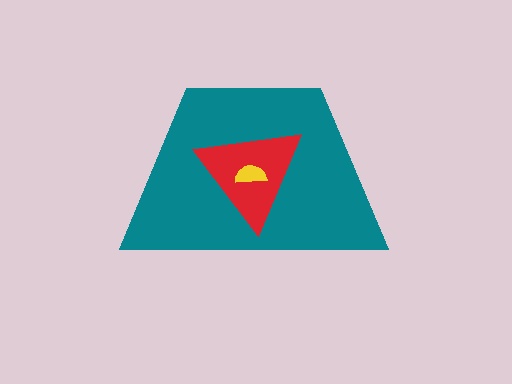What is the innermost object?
The yellow semicircle.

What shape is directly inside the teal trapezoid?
The red triangle.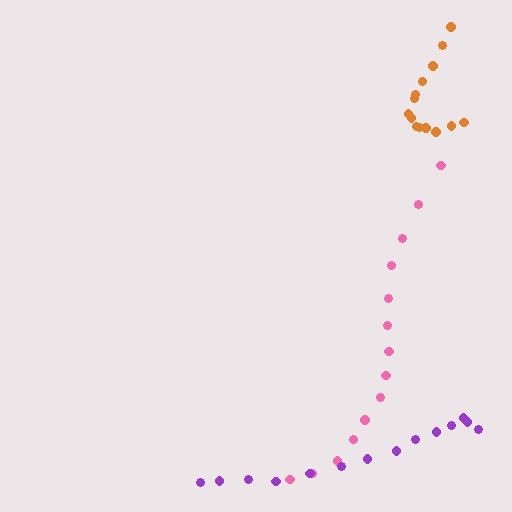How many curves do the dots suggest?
There are 3 distinct paths.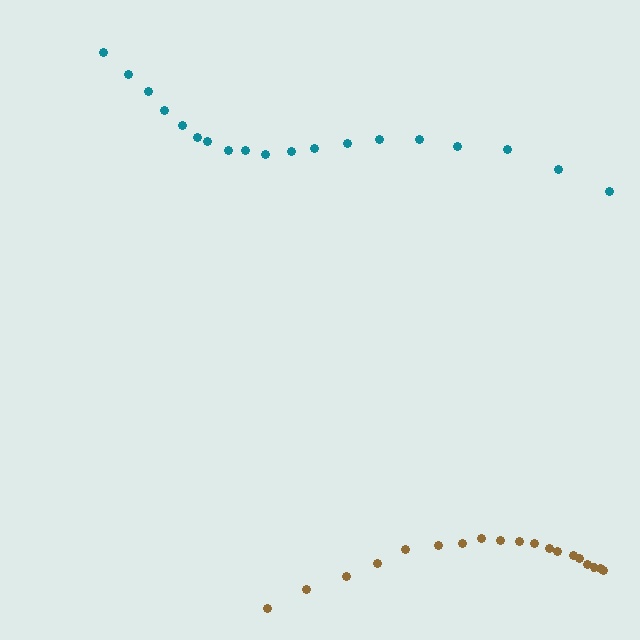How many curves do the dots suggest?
There are 2 distinct paths.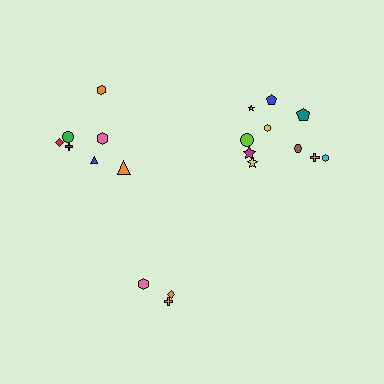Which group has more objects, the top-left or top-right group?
The top-right group.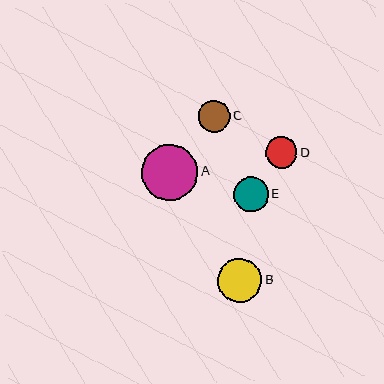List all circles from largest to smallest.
From largest to smallest: A, B, E, C, D.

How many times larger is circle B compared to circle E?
Circle B is approximately 1.3 times the size of circle E.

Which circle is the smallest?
Circle D is the smallest with a size of approximately 31 pixels.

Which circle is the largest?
Circle A is the largest with a size of approximately 56 pixels.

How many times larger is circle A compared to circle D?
Circle A is approximately 1.8 times the size of circle D.